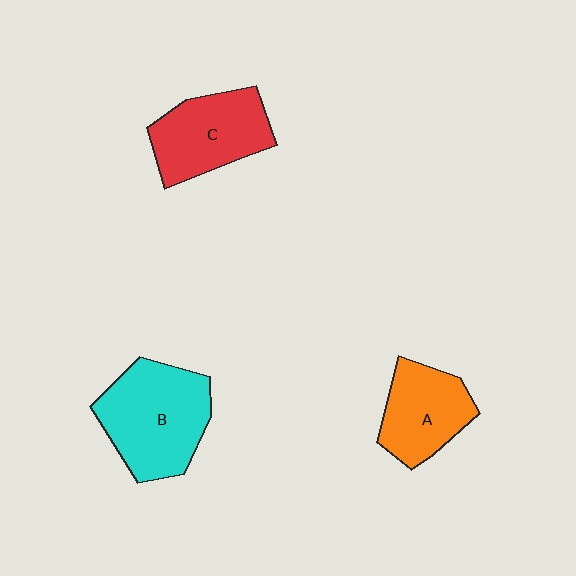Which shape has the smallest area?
Shape A (orange).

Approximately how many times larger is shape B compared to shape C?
Approximately 1.3 times.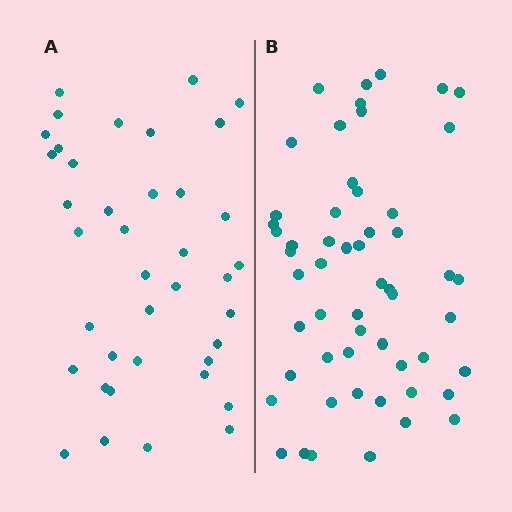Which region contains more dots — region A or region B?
Region B (the right region) has more dots.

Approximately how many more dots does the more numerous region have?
Region B has approximately 15 more dots than region A.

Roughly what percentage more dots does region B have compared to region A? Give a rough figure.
About 40% more.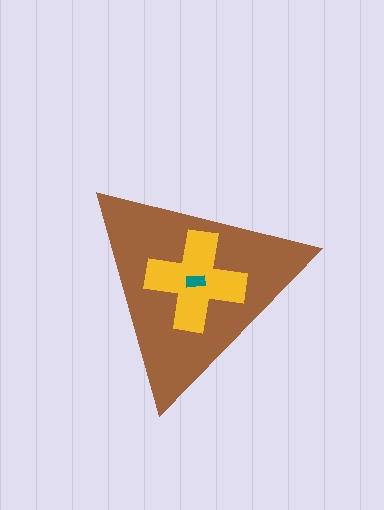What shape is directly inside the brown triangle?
The yellow cross.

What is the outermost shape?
The brown triangle.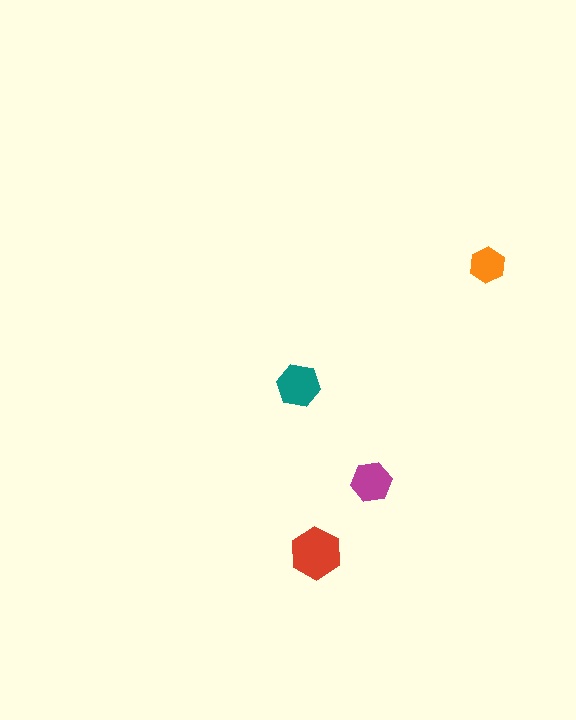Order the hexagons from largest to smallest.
the red one, the teal one, the magenta one, the orange one.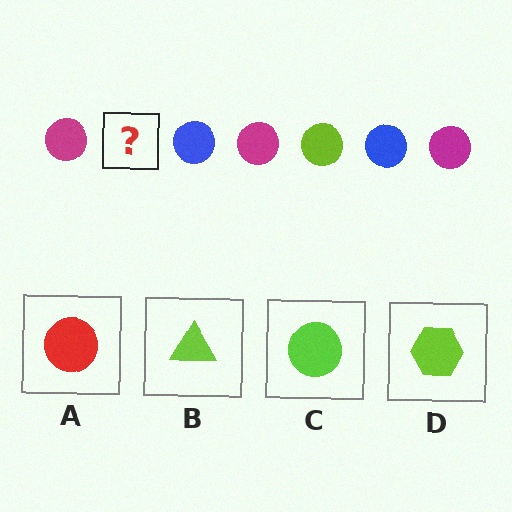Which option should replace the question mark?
Option C.